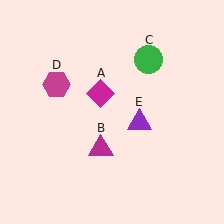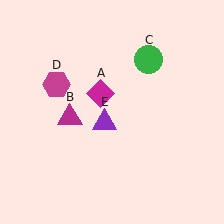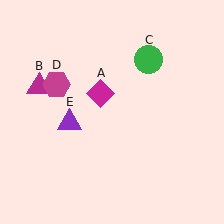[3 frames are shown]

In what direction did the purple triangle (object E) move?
The purple triangle (object E) moved left.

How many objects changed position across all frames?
2 objects changed position: magenta triangle (object B), purple triangle (object E).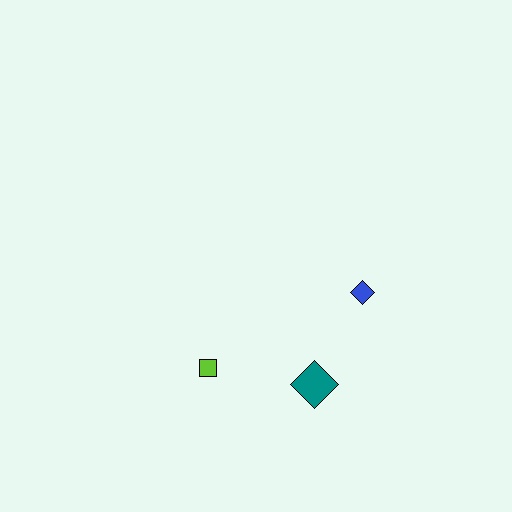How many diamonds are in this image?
There are 2 diamonds.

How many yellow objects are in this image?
There are no yellow objects.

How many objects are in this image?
There are 3 objects.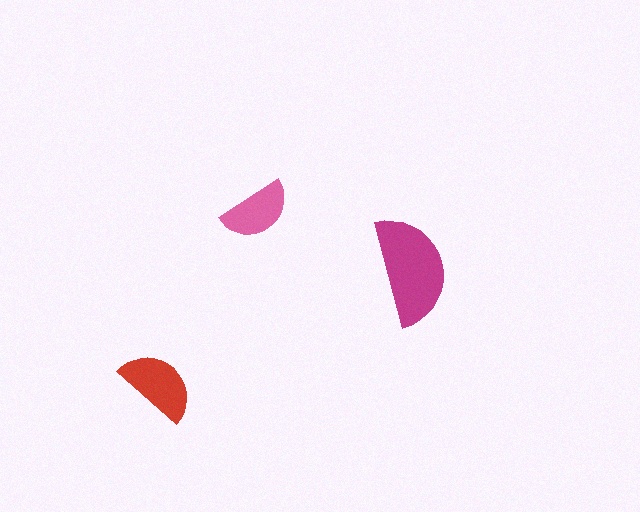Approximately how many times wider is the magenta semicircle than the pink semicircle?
About 1.5 times wider.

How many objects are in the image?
There are 3 objects in the image.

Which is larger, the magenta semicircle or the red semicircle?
The magenta one.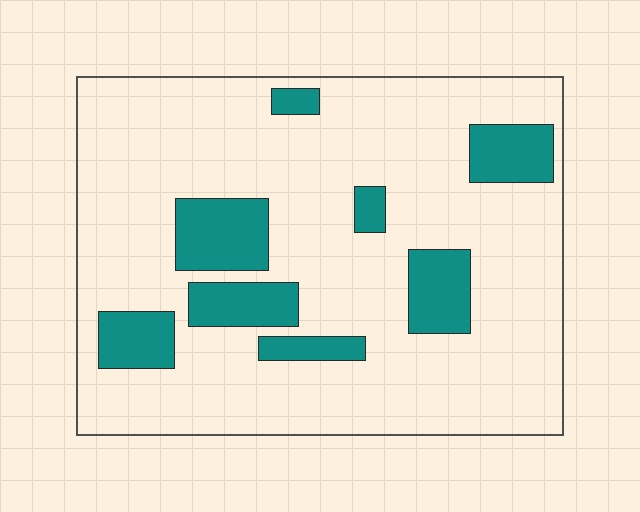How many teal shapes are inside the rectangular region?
8.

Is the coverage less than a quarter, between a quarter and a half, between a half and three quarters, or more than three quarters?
Less than a quarter.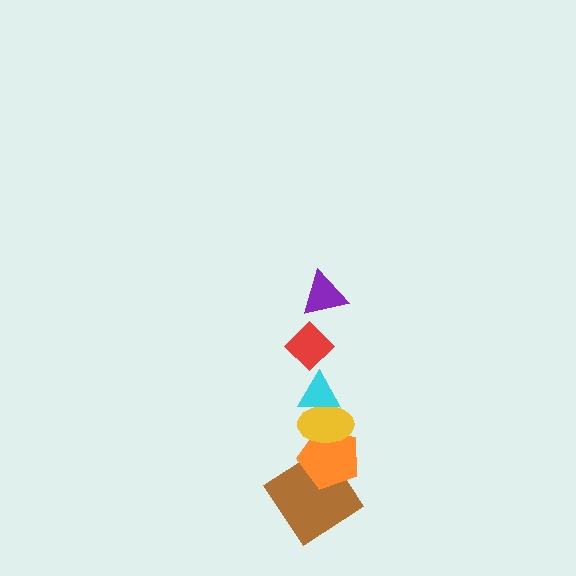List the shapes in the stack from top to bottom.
From top to bottom: the purple triangle, the red diamond, the cyan triangle, the yellow ellipse, the orange pentagon, the brown diamond.